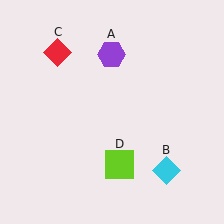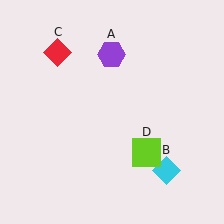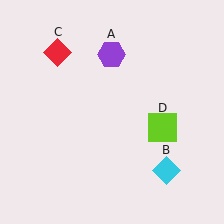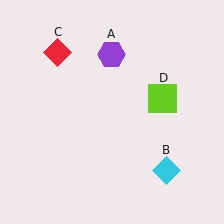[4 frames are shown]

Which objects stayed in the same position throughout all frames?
Purple hexagon (object A) and cyan diamond (object B) and red diamond (object C) remained stationary.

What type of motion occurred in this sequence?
The lime square (object D) rotated counterclockwise around the center of the scene.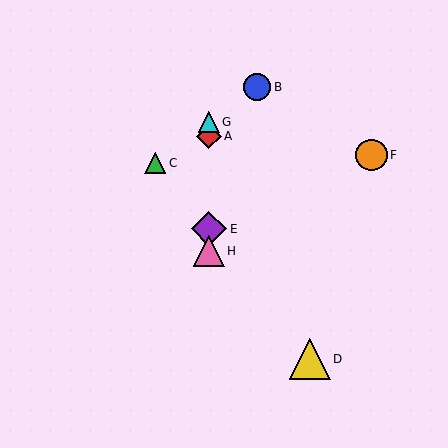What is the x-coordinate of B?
Object B is at x≈257.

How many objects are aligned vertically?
4 objects (A, E, G, H) are aligned vertically.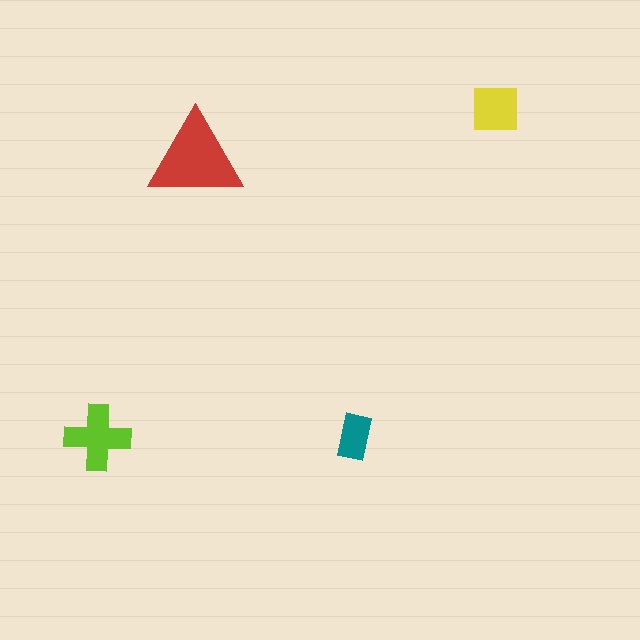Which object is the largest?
The red triangle.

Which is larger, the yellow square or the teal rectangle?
The yellow square.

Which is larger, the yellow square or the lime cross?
The lime cross.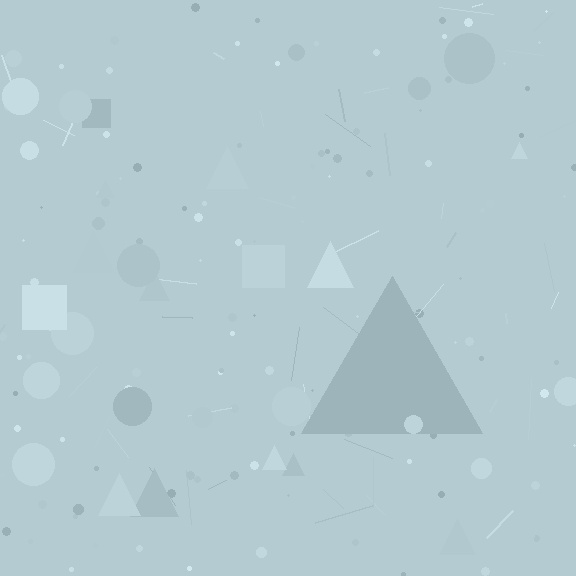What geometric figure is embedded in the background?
A triangle is embedded in the background.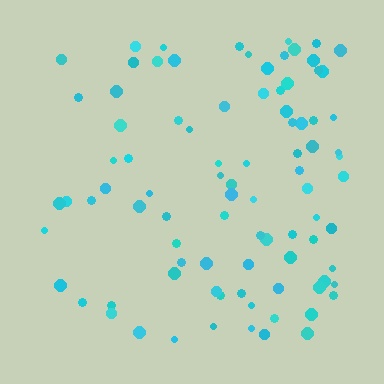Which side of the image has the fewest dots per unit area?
The left.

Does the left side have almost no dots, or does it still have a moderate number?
Still a moderate number, just noticeably fewer than the right.